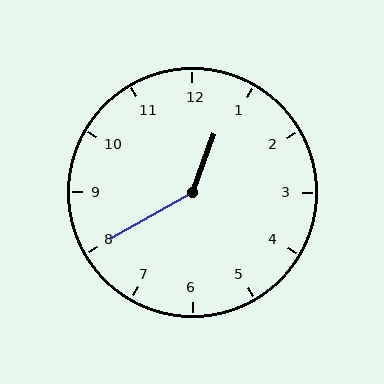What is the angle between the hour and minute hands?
Approximately 140 degrees.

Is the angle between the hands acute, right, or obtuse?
It is obtuse.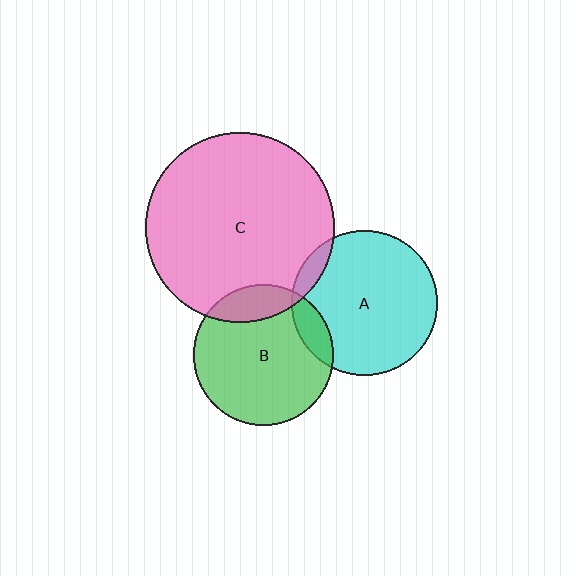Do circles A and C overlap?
Yes.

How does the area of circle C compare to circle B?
Approximately 1.8 times.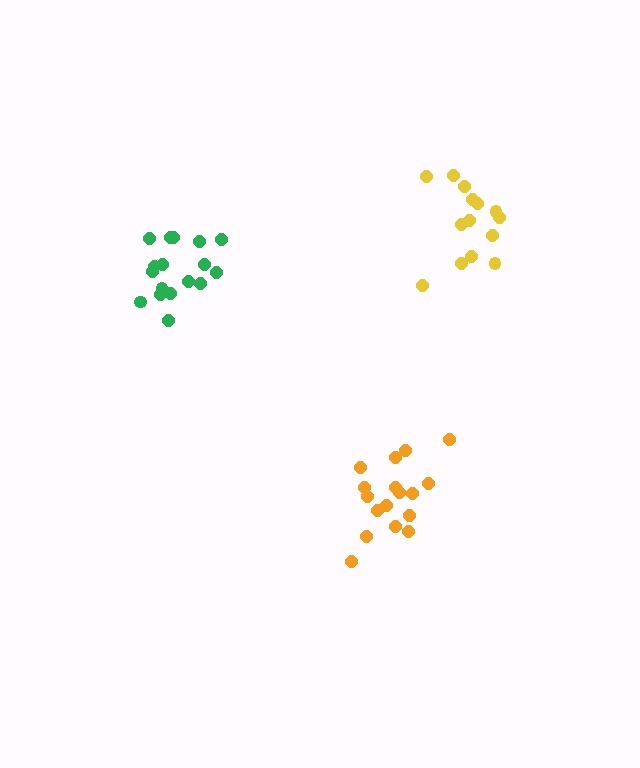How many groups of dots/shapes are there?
There are 3 groups.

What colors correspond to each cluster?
The clusters are colored: yellow, green, orange.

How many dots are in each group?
Group 1: 14 dots, Group 2: 17 dots, Group 3: 17 dots (48 total).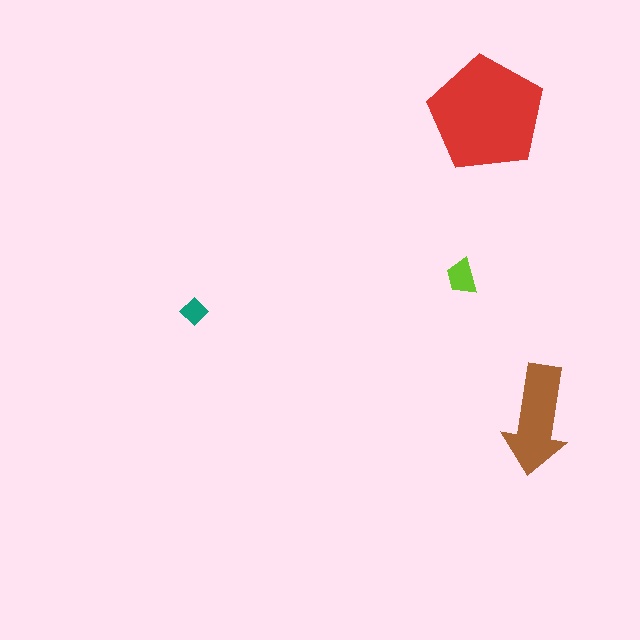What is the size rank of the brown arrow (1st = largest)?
2nd.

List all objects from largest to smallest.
The red pentagon, the brown arrow, the lime trapezoid, the teal diamond.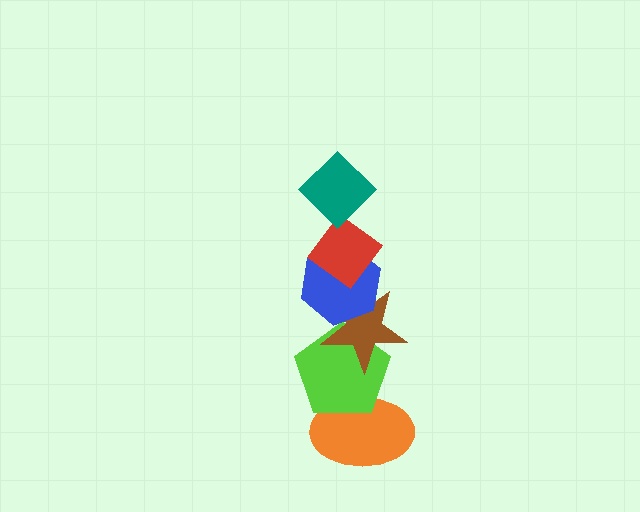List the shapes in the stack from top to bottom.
From top to bottom: the teal diamond, the red diamond, the blue hexagon, the brown star, the lime pentagon, the orange ellipse.